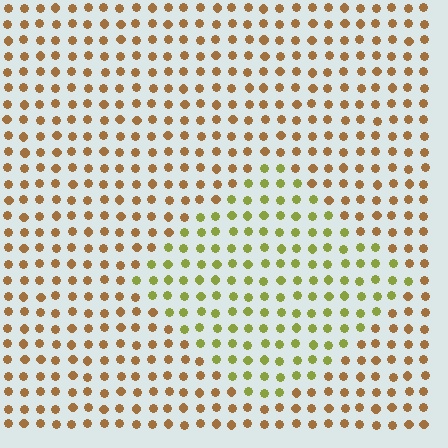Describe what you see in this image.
The image is filled with small brown elements in a uniform arrangement. A diamond-shaped region is visible where the elements are tinted to a slightly different hue, forming a subtle color boundary.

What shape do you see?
I see a diamond.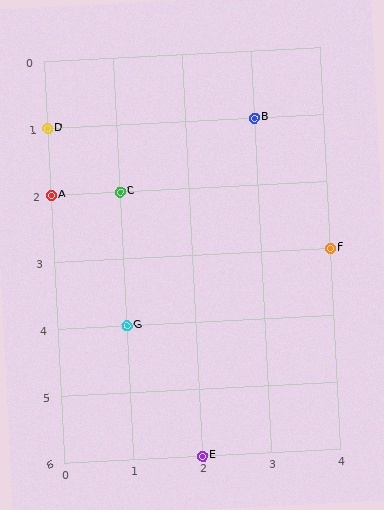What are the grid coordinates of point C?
Point C is at grid coordinates (1, 2).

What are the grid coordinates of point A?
Point A is at grid coordinates (0, 2).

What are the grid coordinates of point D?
Point D is at grid coordinates (0, 1).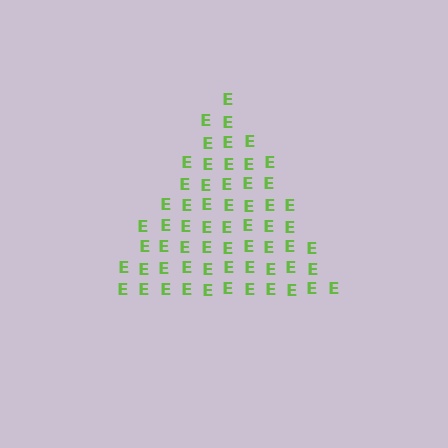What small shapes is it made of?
It is made of small letter E's.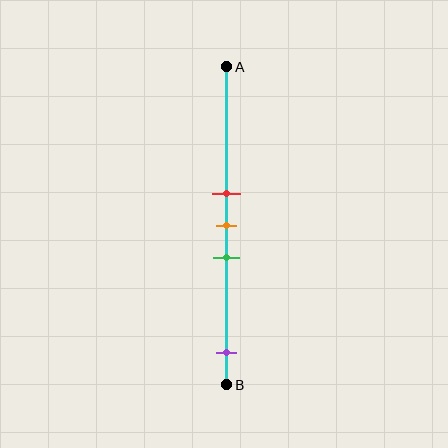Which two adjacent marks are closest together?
The red and orange marks are the closest adjacent pair.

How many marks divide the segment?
There are 4 marks dividing the segment.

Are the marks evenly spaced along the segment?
No, the marks are not evenly spaced.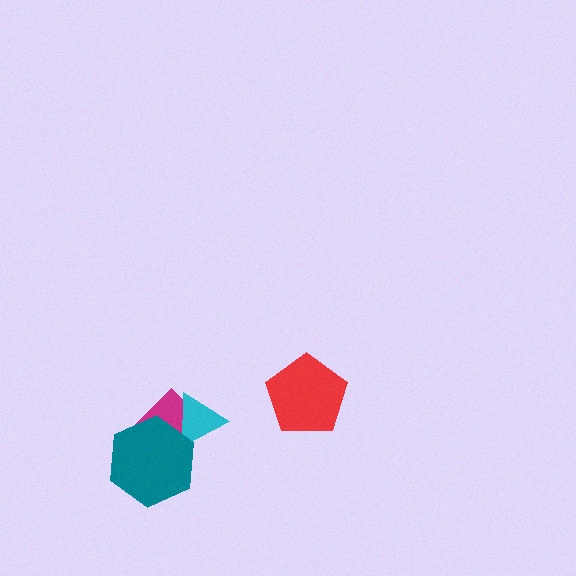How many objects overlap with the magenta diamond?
2 objects overlap with the magenta diamond.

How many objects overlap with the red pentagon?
0 objects overlap with the red pentagon.